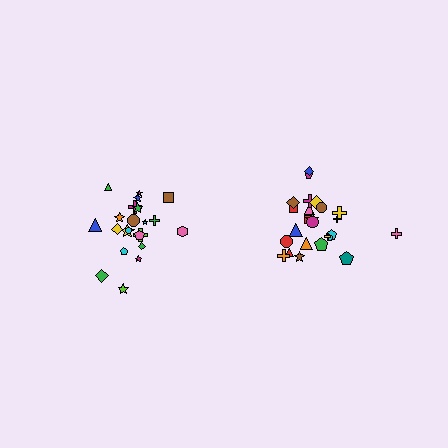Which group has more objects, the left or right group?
The right group.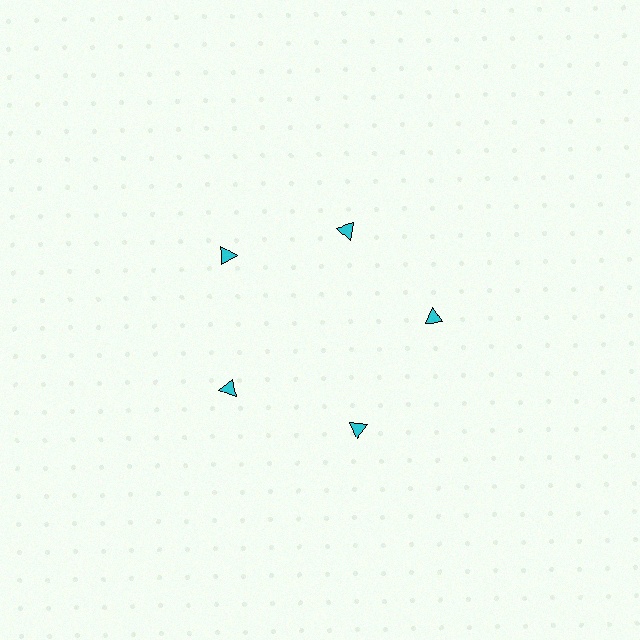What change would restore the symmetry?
The symmetry would be restored by moving it outward, back onto the ring so that all 5 triangles sit at equal angles and equal distance from the center.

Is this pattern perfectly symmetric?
No. The 5 cyan triangles are arranged in a ring, but one element near the 1 o'clock position is pulled inward toward the center, breaking the 5-fold rotational symmetry.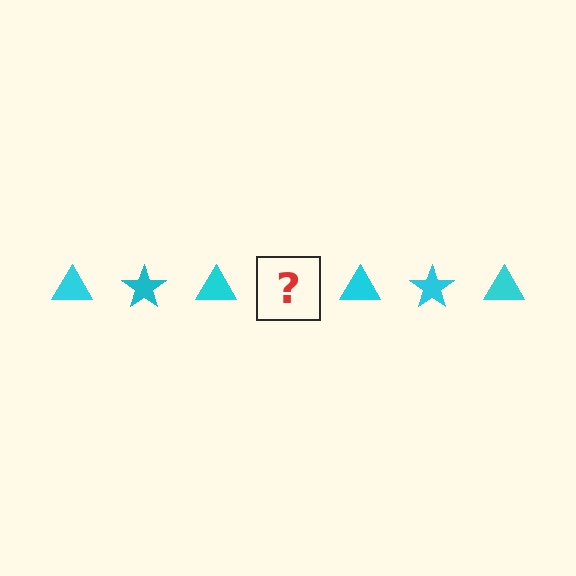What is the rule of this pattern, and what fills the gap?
The rule is that the pattern cycles through triangle, star shapes in cyan. The gap should be filled with a cyan star.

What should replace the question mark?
The question mark should be replaced with a cyan star.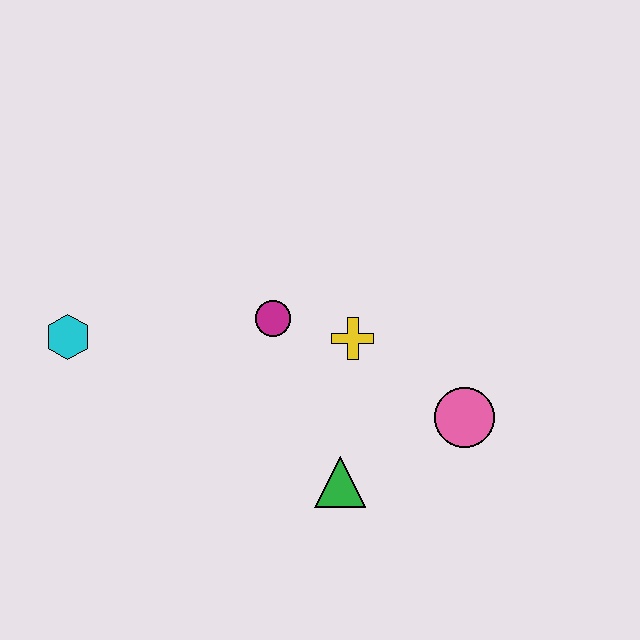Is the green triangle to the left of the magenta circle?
No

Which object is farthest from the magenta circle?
The pink circle is farthest from the magenta circle.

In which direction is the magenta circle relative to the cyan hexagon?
The magenta circle is to the right of the cyan hexagon.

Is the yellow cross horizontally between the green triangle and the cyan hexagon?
No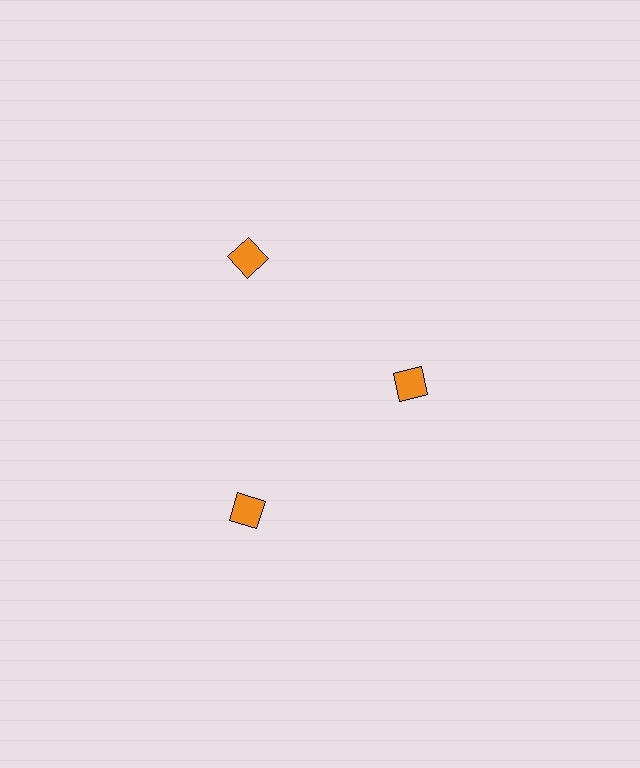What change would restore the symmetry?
The symmetry would be restored by moving it outward, back onto the ring so that all 3 diamonds sit at equal angles and equal distance from the center.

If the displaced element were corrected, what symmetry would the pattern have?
It would have 3-fold rotational symmetry — the pattern would map onto itself every 120 degrees.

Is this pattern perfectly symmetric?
No. The 3 orange diamonds are arranged in a ring, but one element near the 3 o'clock position is pulled inward toward the center, breaking the 3-fold rotational symmetry.